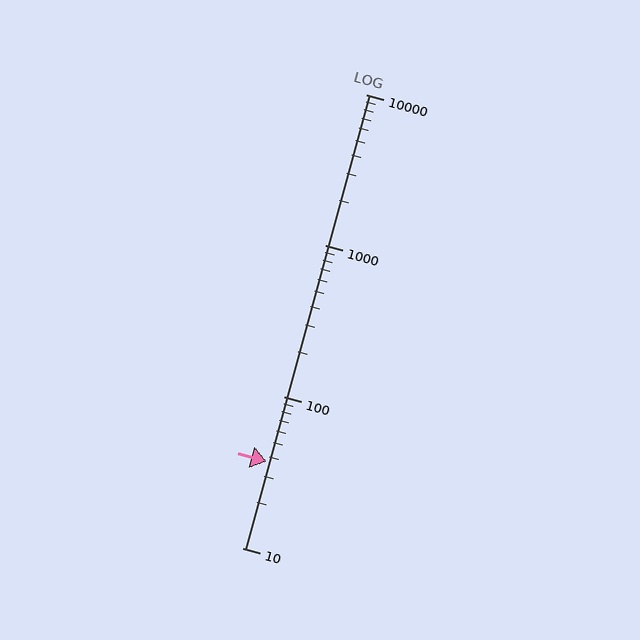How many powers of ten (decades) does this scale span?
The scale spans 3 decades, from 10 to 10000.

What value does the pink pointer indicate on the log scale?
The pointer indicates approximately 37.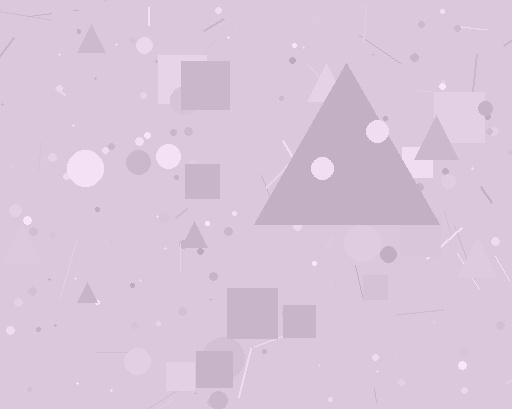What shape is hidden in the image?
A triangle is hidden in the image.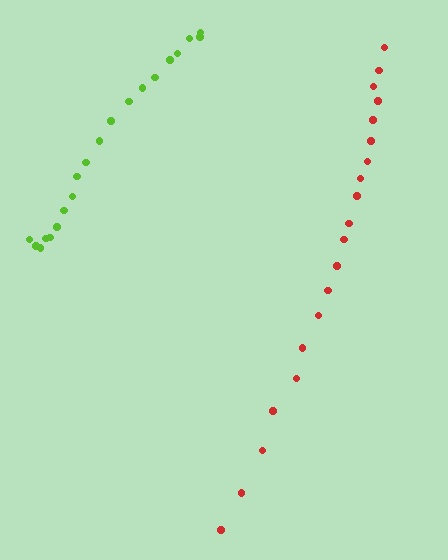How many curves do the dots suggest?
There are 2 distinct paths.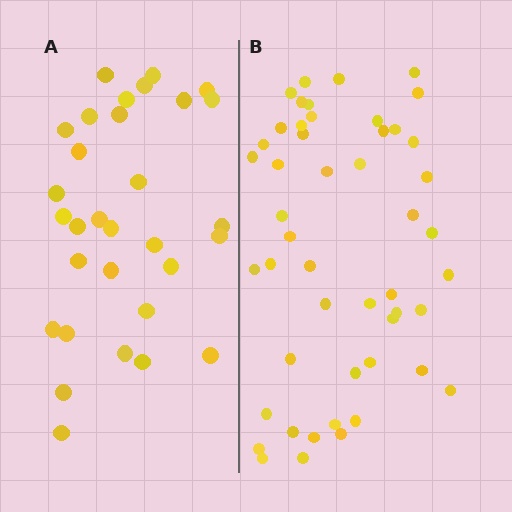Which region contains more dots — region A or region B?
Region B (the right region) has more dots.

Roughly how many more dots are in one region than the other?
Region B has approximately 20 more dots than region A.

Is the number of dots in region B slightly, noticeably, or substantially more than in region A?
Region B has substantially more. The ratio is roughly 1.6 to 1.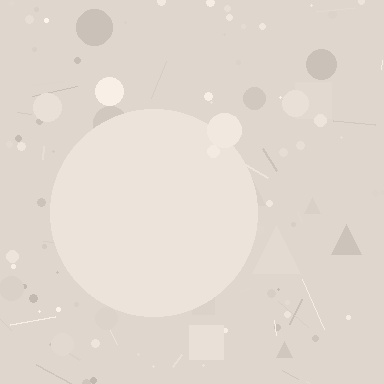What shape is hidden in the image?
A circle is hidden in the image.